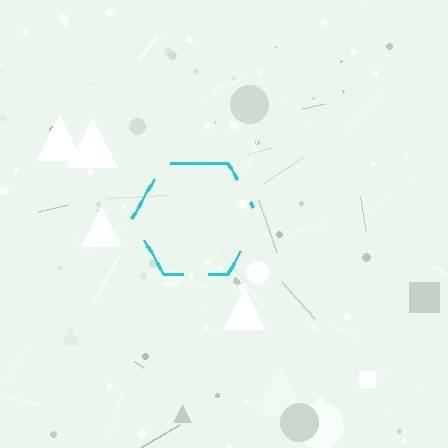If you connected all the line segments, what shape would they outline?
They would outline a hexagon.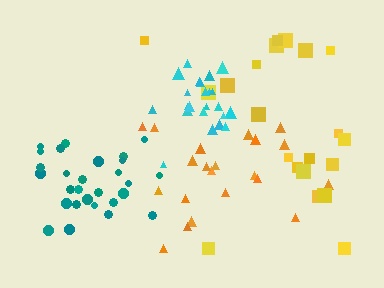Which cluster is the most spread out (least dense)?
Yellow.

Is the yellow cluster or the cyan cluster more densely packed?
Cyan.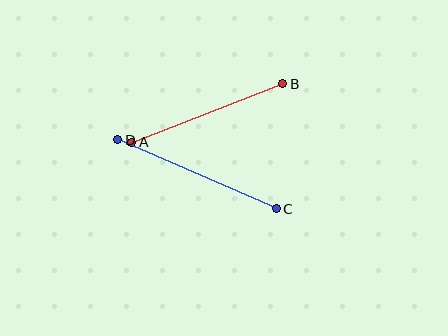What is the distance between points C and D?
The distance is approximately 173 pixels.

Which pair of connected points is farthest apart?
Points C and D are farthest apart.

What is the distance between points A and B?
The distance is approximately 162 pixels.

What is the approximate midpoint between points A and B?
The midpoint is at approximately (207, 113) pixels.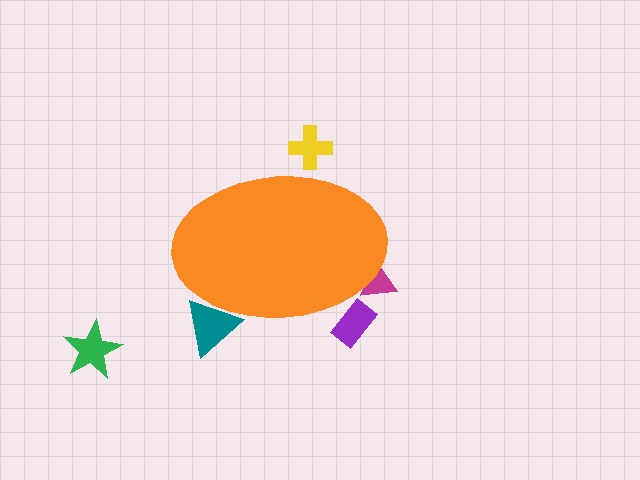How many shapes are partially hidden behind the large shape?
4 shapes are partially hidden.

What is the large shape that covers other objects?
An orange ellipse.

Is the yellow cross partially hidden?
Yes, the yellow cross is partially hidden behind the orange ellipse.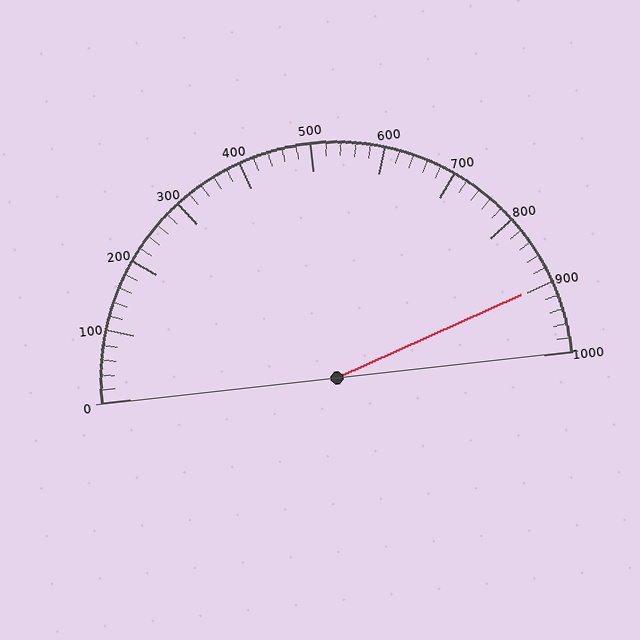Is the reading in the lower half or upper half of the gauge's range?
The reading is in the upper half of the range (0 to 1000).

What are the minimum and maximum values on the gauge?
The gauge ranges from 0 to 1000.